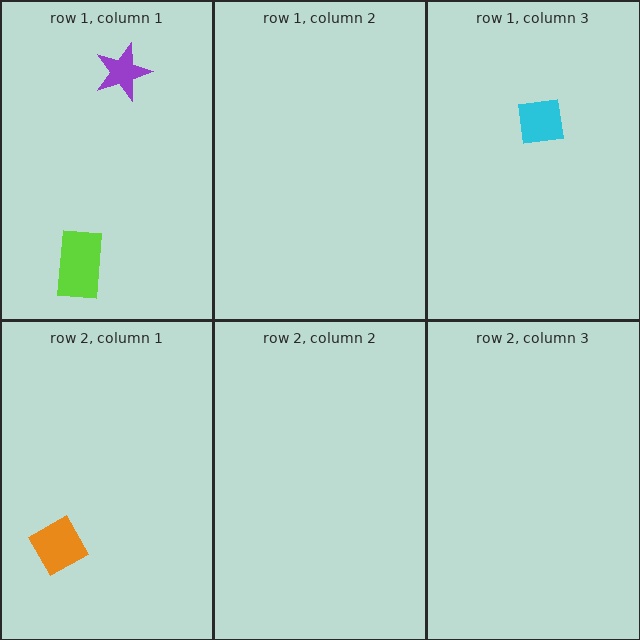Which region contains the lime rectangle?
The row 1, column 1 region.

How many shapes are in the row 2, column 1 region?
1.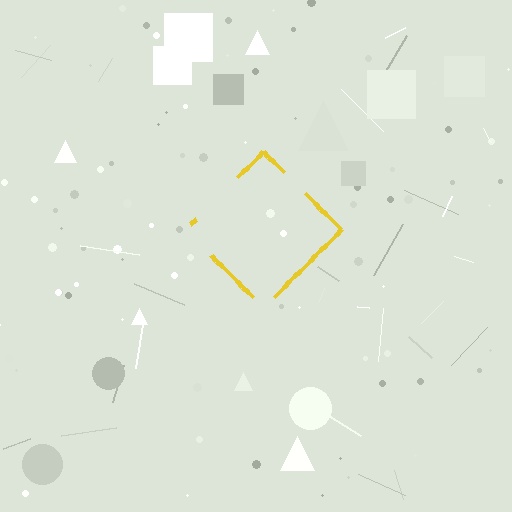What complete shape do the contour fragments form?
The contour fragments form a diamond.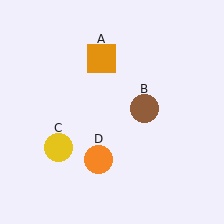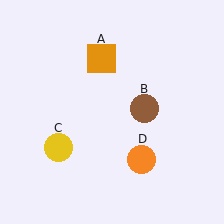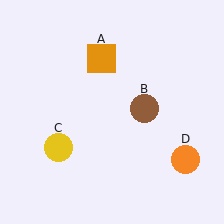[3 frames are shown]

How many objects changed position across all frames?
1 object changed position: orange circle (object D).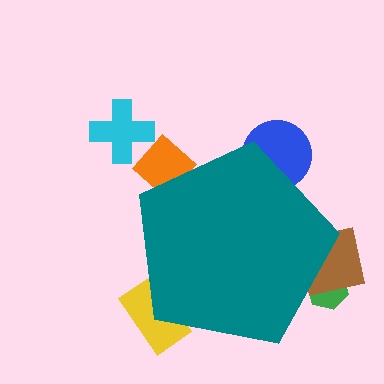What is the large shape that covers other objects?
A teal pentagon.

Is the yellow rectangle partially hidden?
Yes, the yellow rectangle is partially hidden behind the teal pentagon.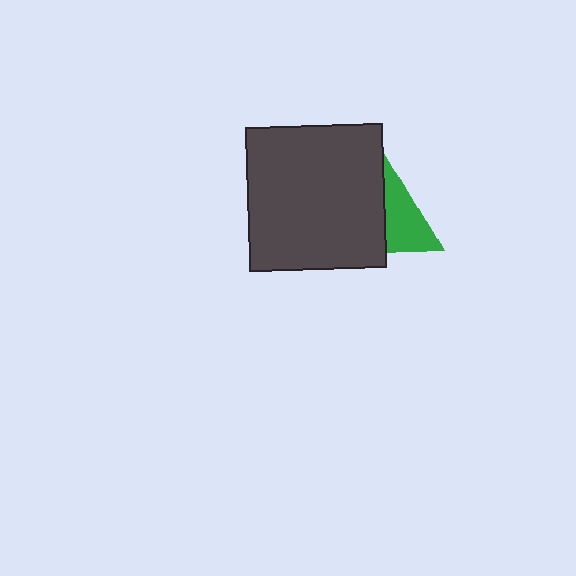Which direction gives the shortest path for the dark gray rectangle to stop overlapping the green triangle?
Moving left gives the shortest separation.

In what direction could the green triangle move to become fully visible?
The green triangle could move right. That would shift it out from behind the dark gray rectangle entirely.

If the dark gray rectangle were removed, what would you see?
You would see the complete green triangle.